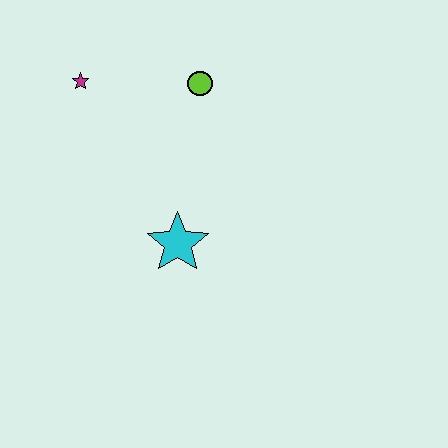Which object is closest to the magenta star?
The lime circle is closest to the magenta star.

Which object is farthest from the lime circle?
The cyan star is farthest from the lime circle.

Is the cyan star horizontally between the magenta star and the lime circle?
Yes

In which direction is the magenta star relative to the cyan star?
The magenta star is above the cyan star.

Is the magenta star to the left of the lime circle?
Yes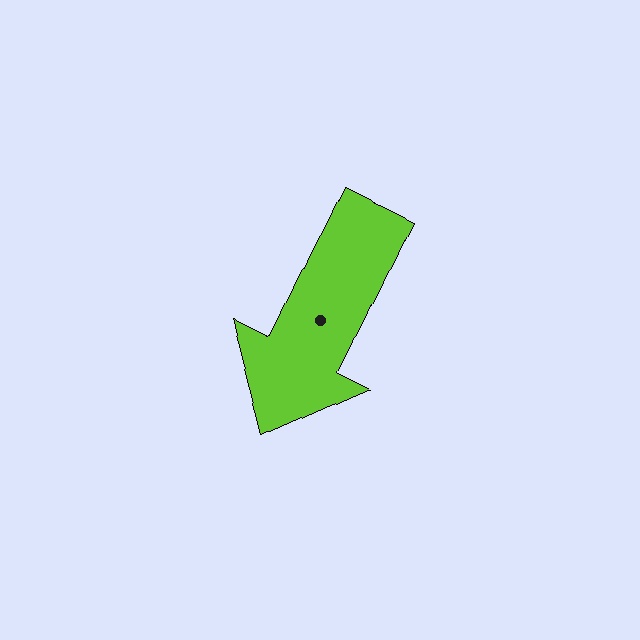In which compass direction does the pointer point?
Southwest.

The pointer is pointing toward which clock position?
Roughly 7 o'clock.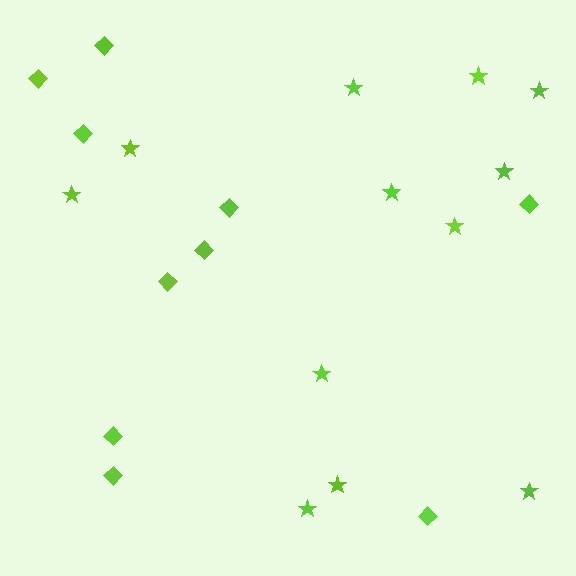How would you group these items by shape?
There are 2 groups: one group of diamonds (10) and one group of stars (12).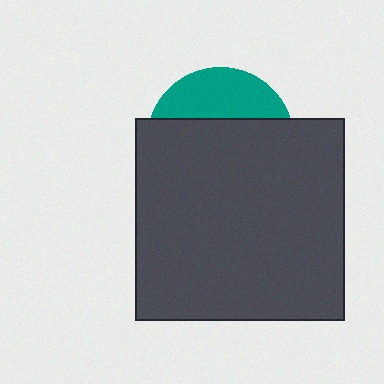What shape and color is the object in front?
The object in front is a dark gray rectangle.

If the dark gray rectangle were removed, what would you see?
You would see the complete teal circle.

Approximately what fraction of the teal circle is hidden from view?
Roughly 69% of the teal circle is hidden behind the dark gray rectangle.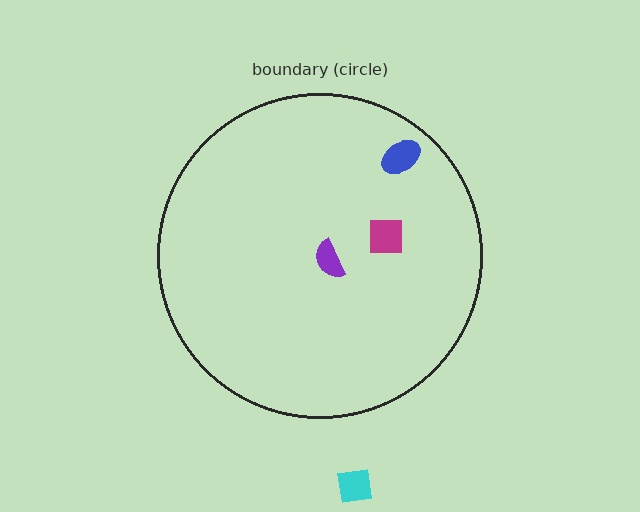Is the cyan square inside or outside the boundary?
Outside.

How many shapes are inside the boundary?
3 inside, 1 outside.